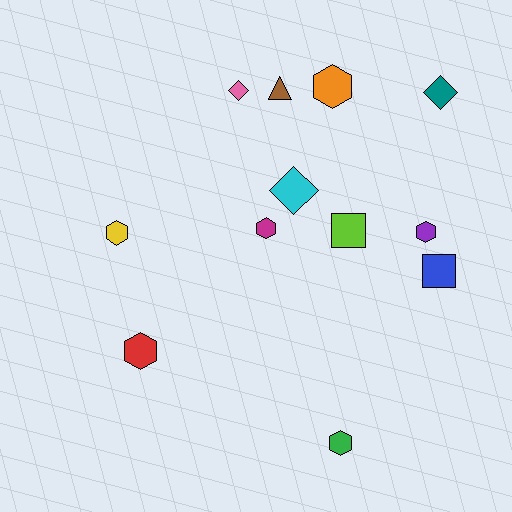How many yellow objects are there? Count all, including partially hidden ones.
There is 1 yellow object.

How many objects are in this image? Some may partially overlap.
There are 12 objects.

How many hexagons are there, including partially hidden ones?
There are 6 hexagons.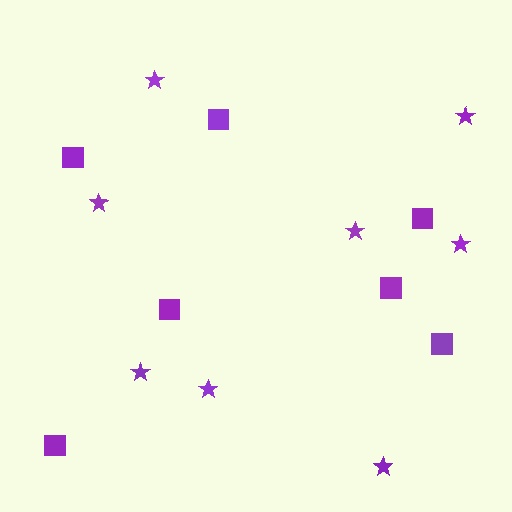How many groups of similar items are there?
There are 2 groups: one group of squares (7) and one group of stars (8).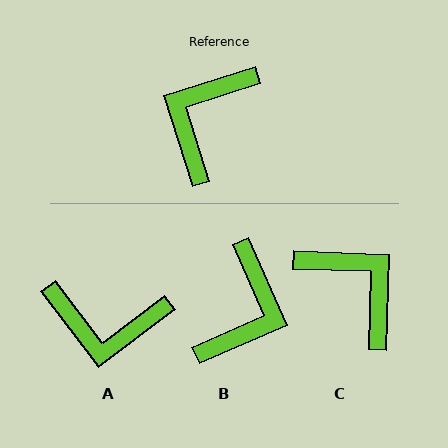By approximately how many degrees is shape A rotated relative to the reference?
Approximately 110 degrees counter-clockwise.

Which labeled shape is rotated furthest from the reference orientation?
B, about 174 degrees away.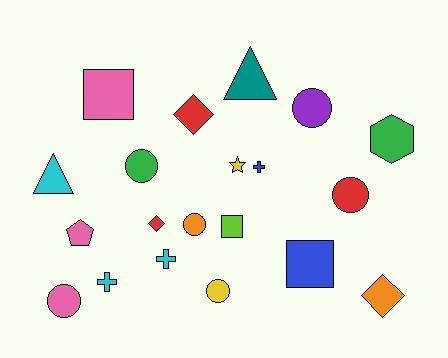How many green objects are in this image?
There are 2 green objects.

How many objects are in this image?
There are 20 objects.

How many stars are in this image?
There is 1 star.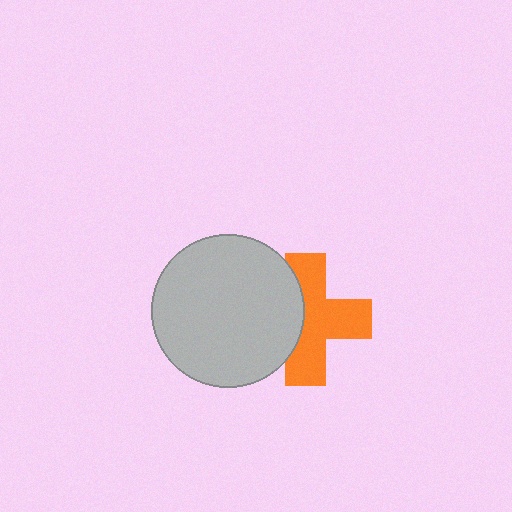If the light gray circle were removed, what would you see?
You would see the complete orange cross.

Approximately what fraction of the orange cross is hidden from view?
Roughly 36% of the orange cross is hidden behind the light gray circle.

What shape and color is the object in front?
The object in front is a light gray circle.